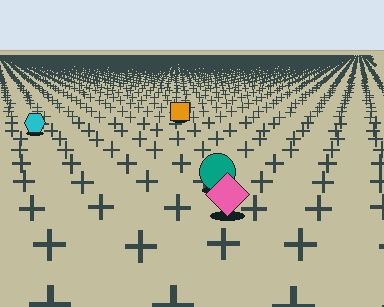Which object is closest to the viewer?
The pink diamond is closest. The texture marks near it are larger and more spread out.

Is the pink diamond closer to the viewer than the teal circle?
Yes. The pink diamond is closer — you can tell from the texture gradient: the ground texture is coarser near it.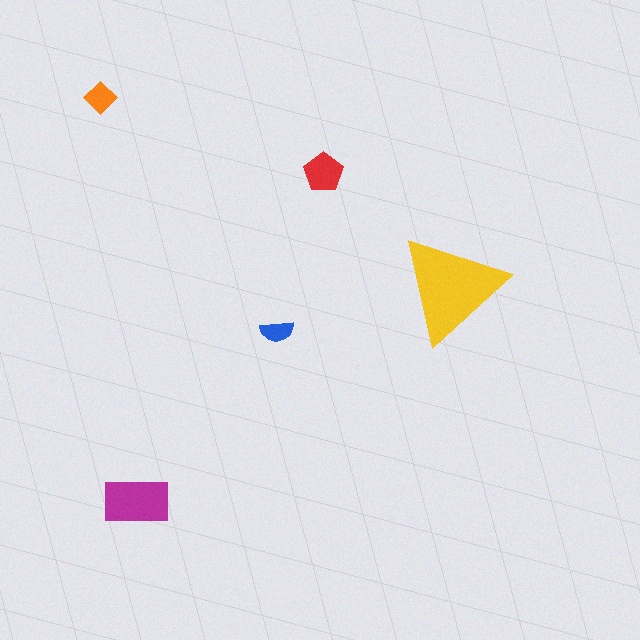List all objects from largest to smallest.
The yellow triangle, the magenta rectangle, the red pentagon, the orange diamond, the blue semicircle.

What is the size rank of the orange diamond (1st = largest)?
4th.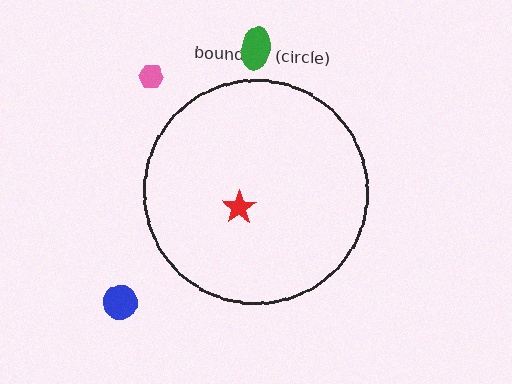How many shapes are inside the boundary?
1 inside, 3 outside.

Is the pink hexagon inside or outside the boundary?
Outside.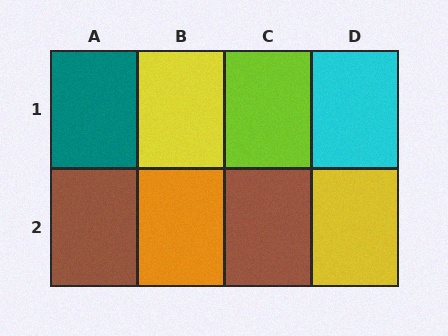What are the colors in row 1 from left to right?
Teal, yellow, lime, cyan.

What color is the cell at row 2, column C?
Brown.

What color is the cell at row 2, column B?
Orange.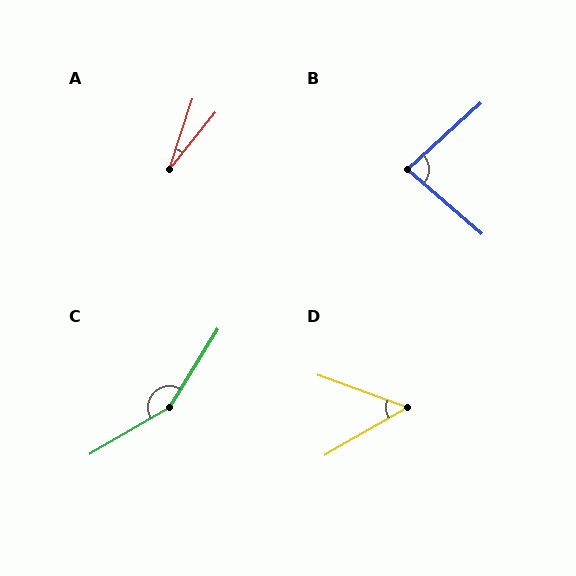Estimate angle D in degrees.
Approximately 50 degrees.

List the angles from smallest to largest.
A (20°), D (50°), B (83°), C (152°).